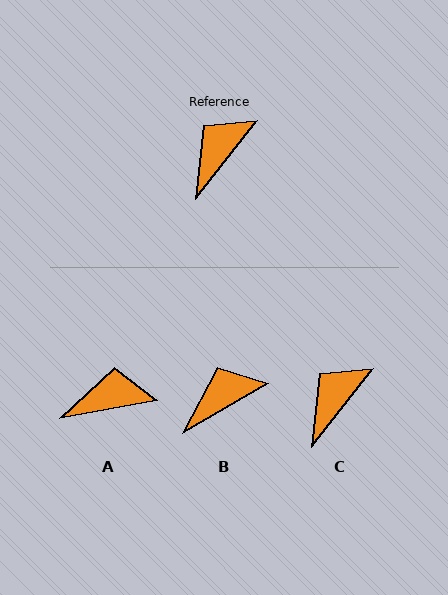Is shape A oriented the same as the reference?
No, it is off by about 42 degrees.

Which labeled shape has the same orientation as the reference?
C.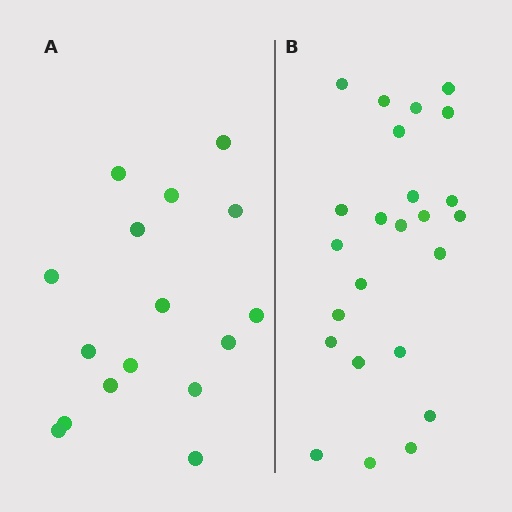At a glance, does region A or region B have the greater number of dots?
Region B (the right region) has more dots.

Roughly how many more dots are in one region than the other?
Region B has roughly 8 or so more dots than region A.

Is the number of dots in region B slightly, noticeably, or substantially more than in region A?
Region B has substantially more. The ratio is roughly 1.5 to 1.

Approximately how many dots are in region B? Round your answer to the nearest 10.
About 20 dots. (The exact count is 24, which rounds to 20.)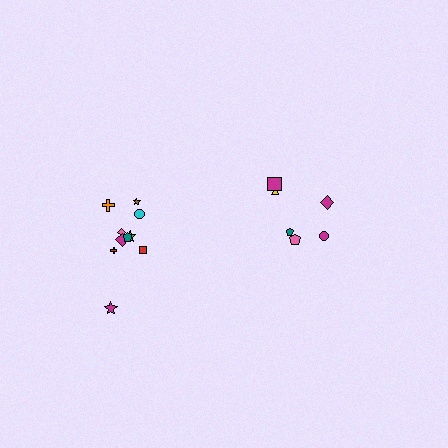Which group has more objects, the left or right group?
The left group.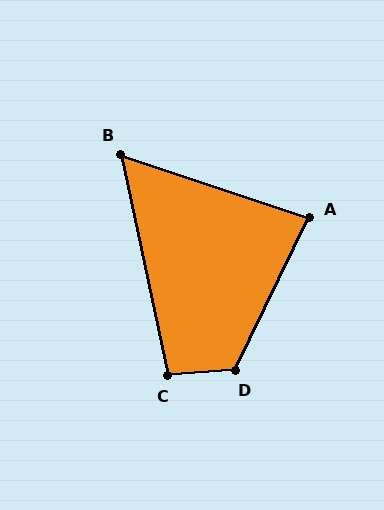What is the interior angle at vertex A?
Approximately 83 degrees (acute).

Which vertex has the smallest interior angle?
B, at approximately 60 degrees.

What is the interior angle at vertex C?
Approximately 97 degrees (obtuse).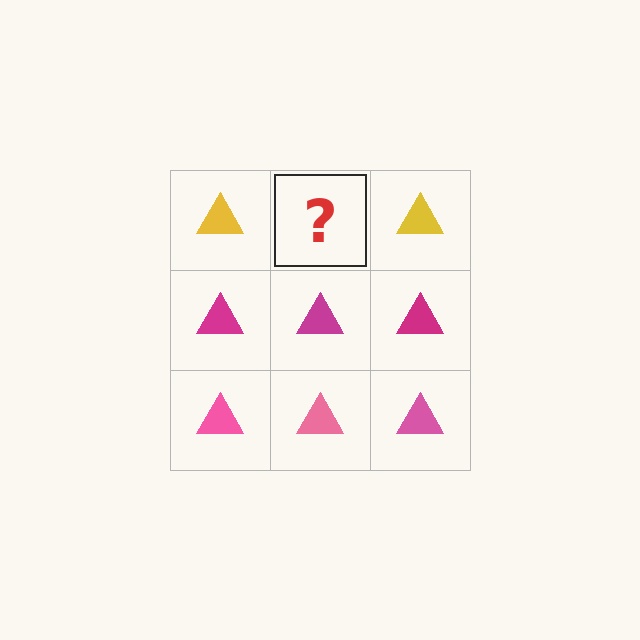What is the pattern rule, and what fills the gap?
The rule is that each row has a consistent color. The gap should be filled with a yellow triangle.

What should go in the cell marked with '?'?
The missing cell should contain a yellow triangle.